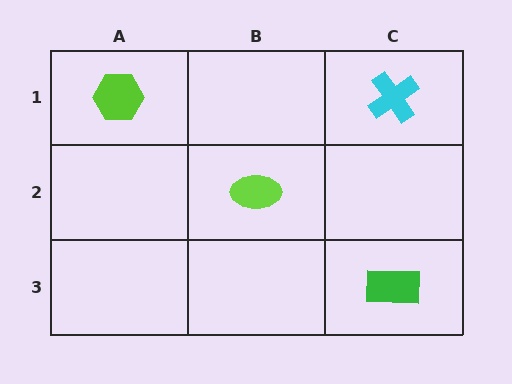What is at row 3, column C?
A green rectangle.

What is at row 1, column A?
A lime hexagon.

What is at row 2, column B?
A lime ellipse.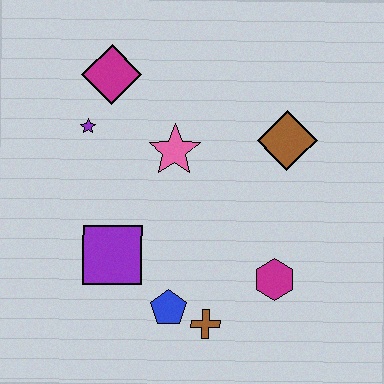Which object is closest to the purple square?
The blue pentagon is closest to the purple square.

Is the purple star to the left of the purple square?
Yes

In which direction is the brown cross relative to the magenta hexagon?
The brown cross is to the left of the magenta hexagon.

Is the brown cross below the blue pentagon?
Yes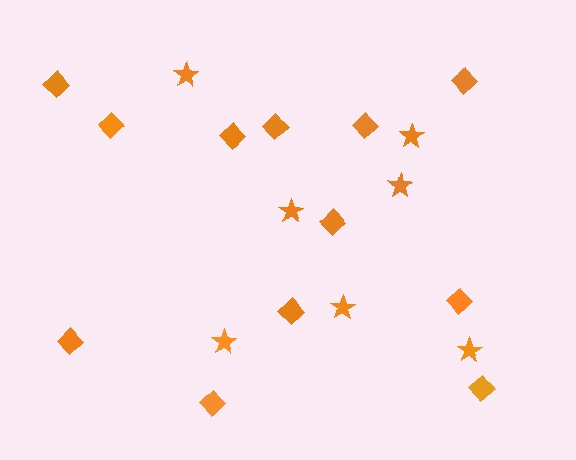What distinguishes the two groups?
There are 2 groups: one group of stars (7) and one group of diamonds (12).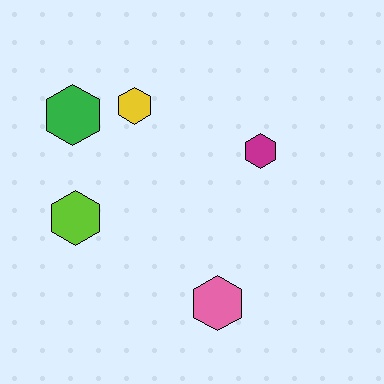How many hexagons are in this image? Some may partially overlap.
There are 5 hexagons.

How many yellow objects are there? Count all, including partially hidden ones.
There is 1 yellow object.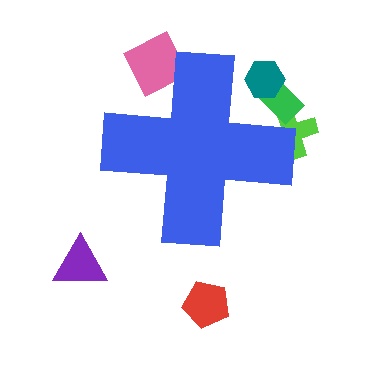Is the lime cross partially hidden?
Yes, the lime cross is partially hidden behind the blue cross.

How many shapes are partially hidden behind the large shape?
4 shapes are partially hidden.